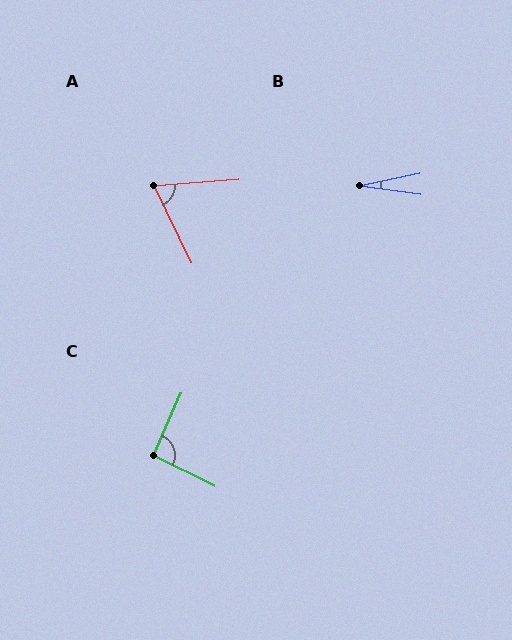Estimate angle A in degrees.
Approximately 69 degrees.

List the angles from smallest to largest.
B (20°), A (69°), C (93°).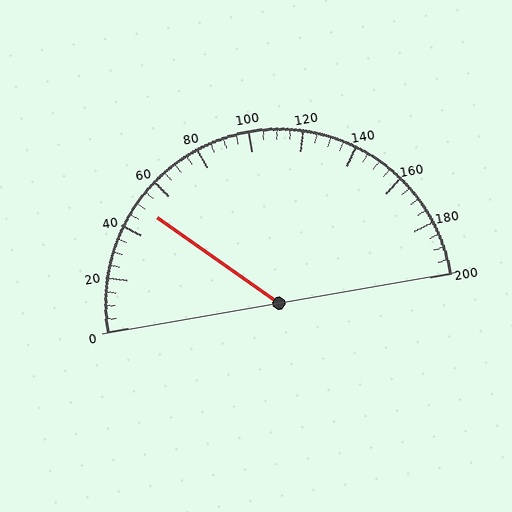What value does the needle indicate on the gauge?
The needle indicates approximately 50.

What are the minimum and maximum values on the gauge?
The gauge ranges from 0 to 200.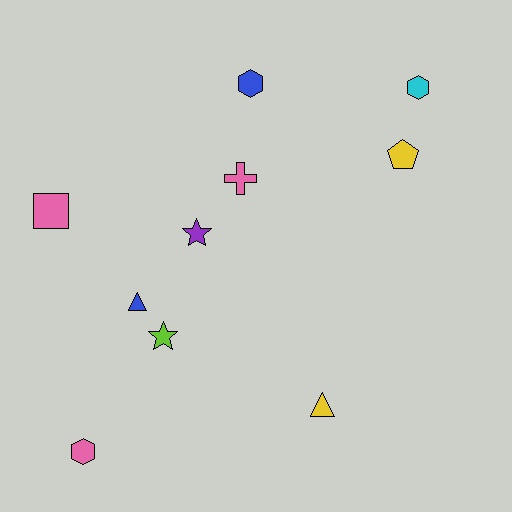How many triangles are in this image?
There are 2 triangles.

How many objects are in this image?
There are 10 objects.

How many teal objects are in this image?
There are no teal objects.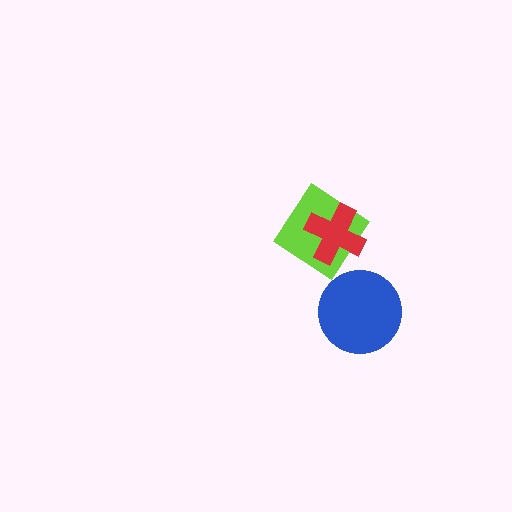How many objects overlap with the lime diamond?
1 object overlaps with the lime diamond.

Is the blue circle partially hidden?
No, no other shape covers it.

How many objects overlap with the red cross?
1 object overlaps with the red cross.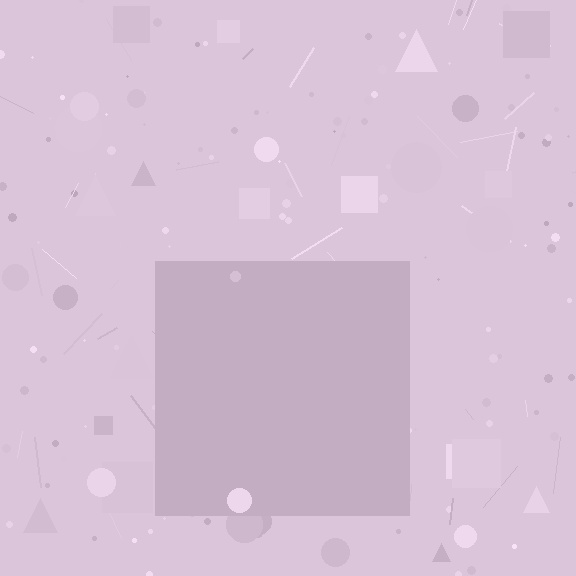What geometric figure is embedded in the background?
A square is embedded in the background.